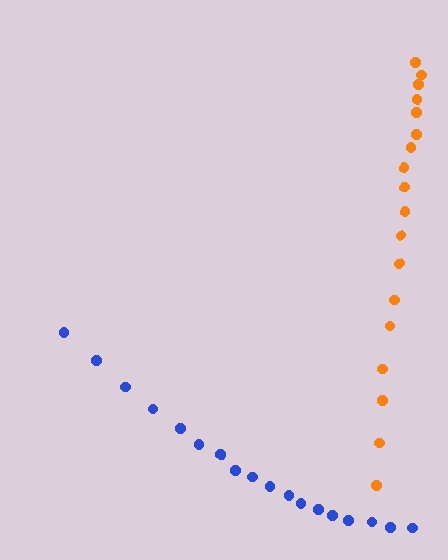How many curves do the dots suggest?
There are 2 distinct paths.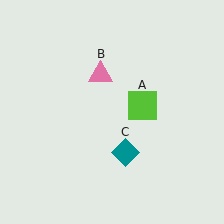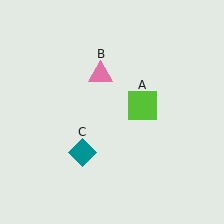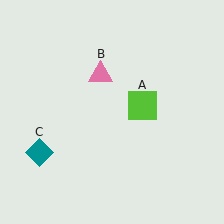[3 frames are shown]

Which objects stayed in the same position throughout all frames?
Lime square (object A) and pink triangle (object B) remained stationary.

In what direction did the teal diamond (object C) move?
The teal diamond (object C) moved left.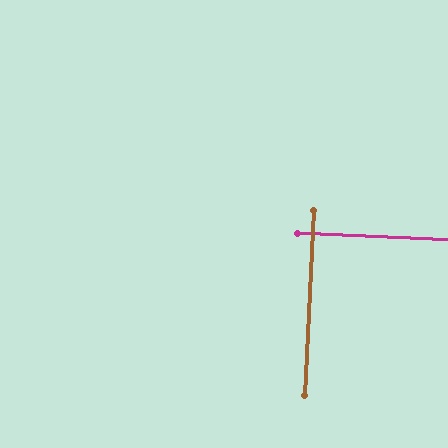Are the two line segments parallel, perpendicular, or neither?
Perpendicular — they meet at approximately 90°.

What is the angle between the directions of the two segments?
Approximately 90 degrees.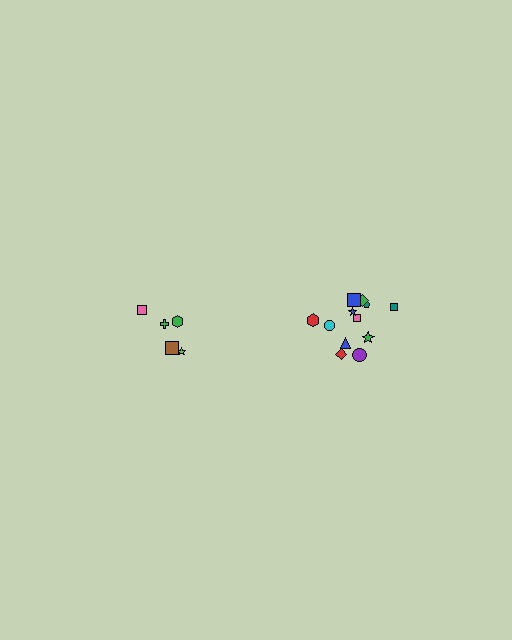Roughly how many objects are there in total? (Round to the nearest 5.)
Roughly 15 objects in total.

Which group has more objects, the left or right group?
The right group.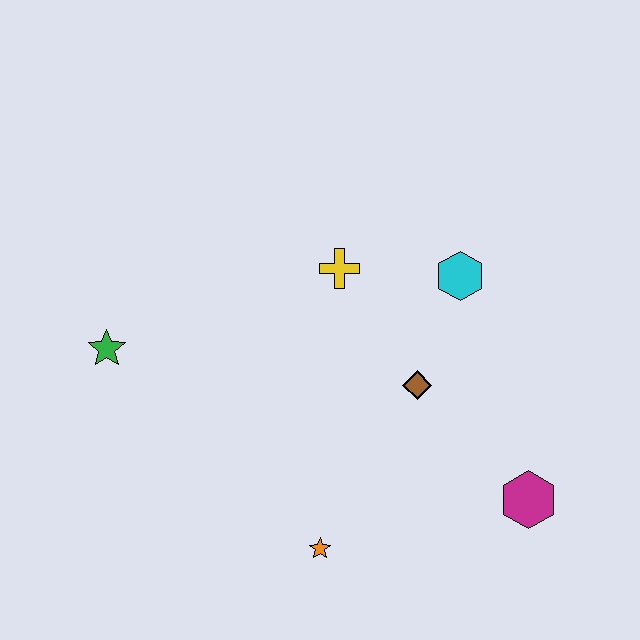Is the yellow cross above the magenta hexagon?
Yes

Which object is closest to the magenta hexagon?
The brown diamond is closest to the magenta hexagon.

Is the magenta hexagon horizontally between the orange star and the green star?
No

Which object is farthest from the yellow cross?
The magenta hexagon is farthest from the yellow cross.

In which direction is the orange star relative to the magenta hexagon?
The orange star is to the left of the magenta hexagon.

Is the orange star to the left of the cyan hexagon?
Yes